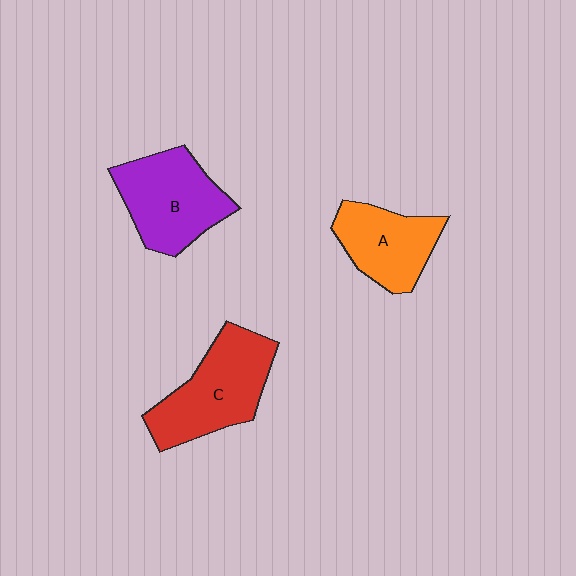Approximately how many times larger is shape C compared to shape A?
Approximately 1.3 times.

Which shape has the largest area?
Shape C (red).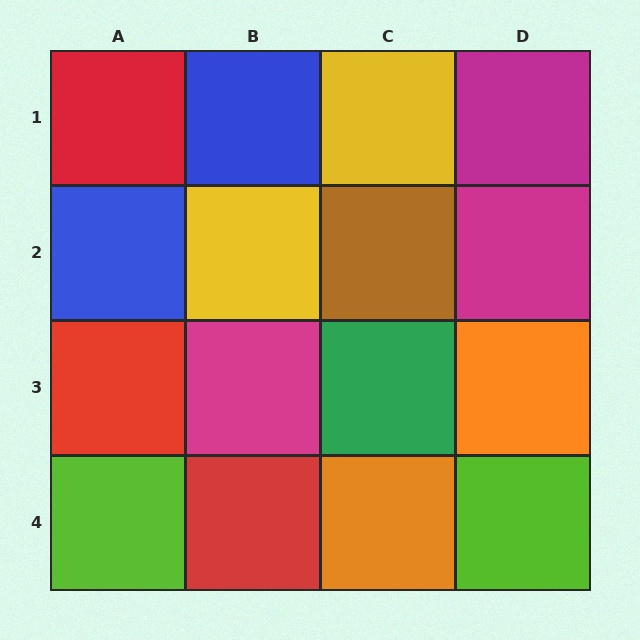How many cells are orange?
2 cells are orange.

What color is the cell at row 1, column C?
Yellow.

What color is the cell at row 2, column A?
Blue.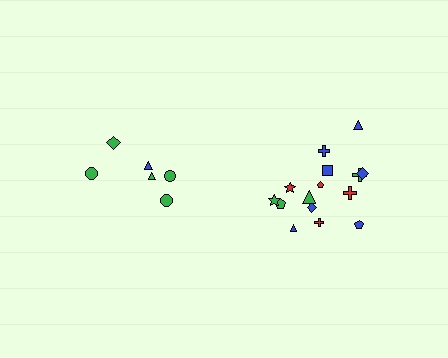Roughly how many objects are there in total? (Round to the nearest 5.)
Roughly 20 objects in total.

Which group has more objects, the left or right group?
The right group.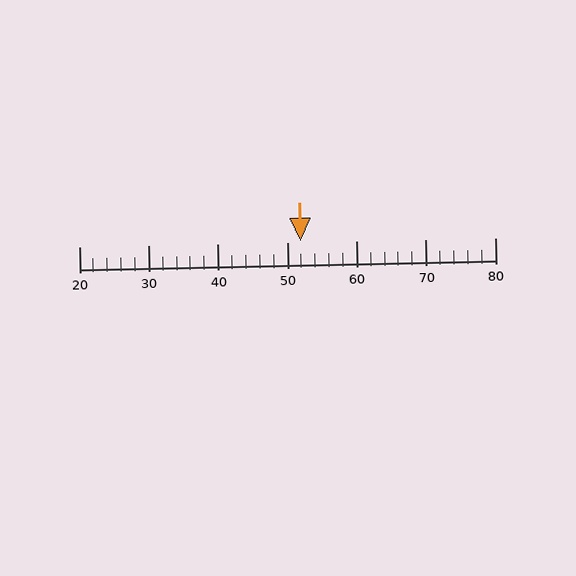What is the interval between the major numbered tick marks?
The major tick marks are spaced 10 units apart.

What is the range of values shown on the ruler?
The ruler shows values from 20 to 80.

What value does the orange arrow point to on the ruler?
The orange arrow points to approximately 52.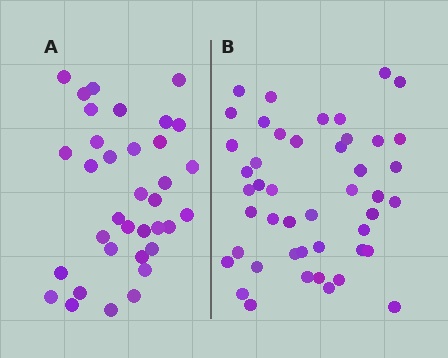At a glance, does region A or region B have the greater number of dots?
Region B (the right region) has more dots.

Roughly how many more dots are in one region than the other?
Region B has roughly 12 or so more dots than region A.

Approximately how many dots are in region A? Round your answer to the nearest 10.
About 40 dots. (The exact count is 35, which rounds to 40.)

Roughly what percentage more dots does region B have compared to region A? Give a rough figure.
About 30% more.